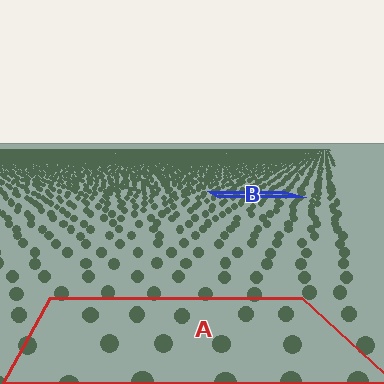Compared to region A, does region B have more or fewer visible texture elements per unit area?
Region B has more texture elements per unit area — they are packed more densely because it is farther away.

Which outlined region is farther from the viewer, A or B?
Region B is farther from the viewer — the texture elements inside it appear smaller and more densely packed.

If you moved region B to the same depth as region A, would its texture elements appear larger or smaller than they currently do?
They would appear larger. At a closer depth, the same texture elements are projected at a bigger on-screen size.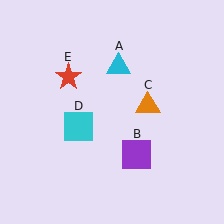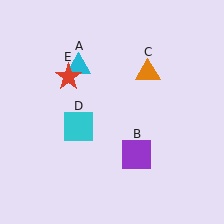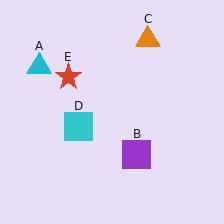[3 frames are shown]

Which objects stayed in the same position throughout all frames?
Purple square (object B) and cyan square (object D) and red star (object E) remained stationary.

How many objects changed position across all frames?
2 objects changed position: cyan triangle (object A), orange triangle (object C).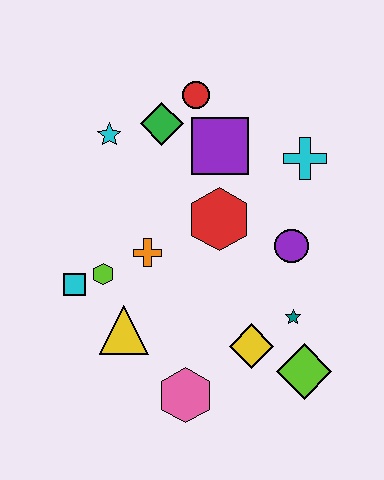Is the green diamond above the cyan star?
Yes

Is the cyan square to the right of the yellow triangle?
No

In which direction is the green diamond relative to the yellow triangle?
The green diamond is above the yellow triangle.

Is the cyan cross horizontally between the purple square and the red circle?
No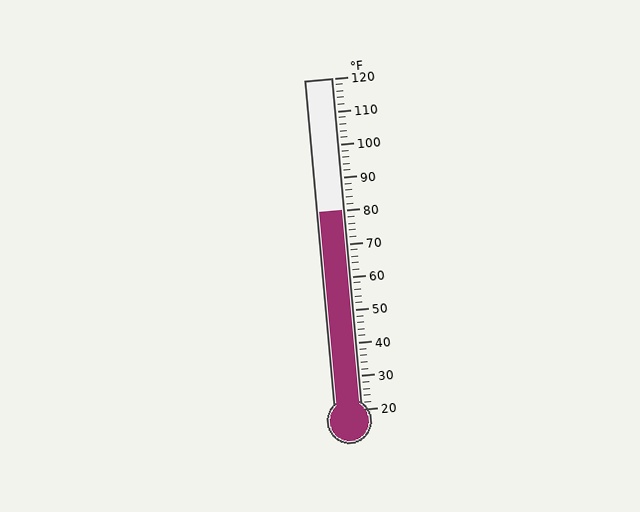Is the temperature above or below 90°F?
The temperature is below 90°F.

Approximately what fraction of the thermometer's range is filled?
The thermometer is filled to approximately 60% of its range.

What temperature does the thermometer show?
The thermometer shows approximately 80°F.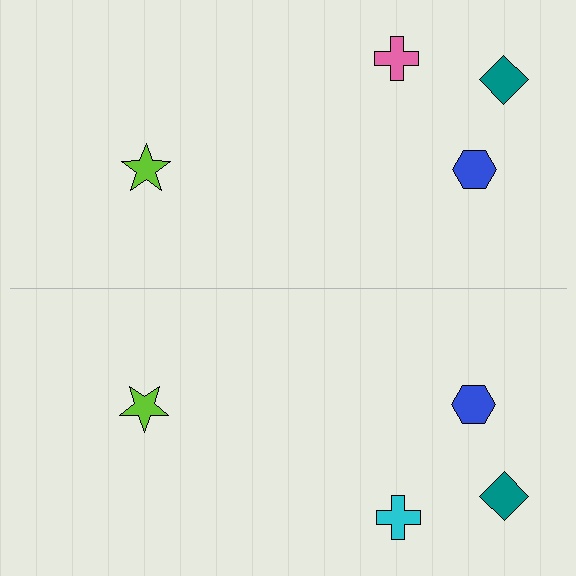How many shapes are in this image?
There are 8 shapes in this image.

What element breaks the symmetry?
The cyan cross on the bottom side breaks the symmetry — its mirror counterpart is pink.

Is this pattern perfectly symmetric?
No, the pattern is not perfectly symmetric. The cyan cross on the bottom side breaks the symmetry — its mirror counterpart is pink.